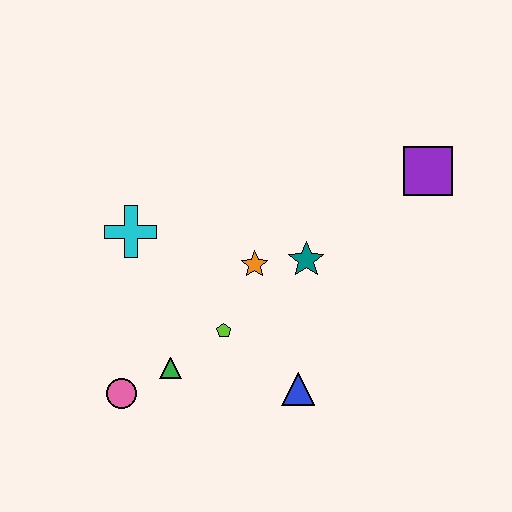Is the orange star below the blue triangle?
No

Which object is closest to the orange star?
The teal star is closest to the orange star.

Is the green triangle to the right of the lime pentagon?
No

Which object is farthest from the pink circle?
The purple square is farthest from the pink circle.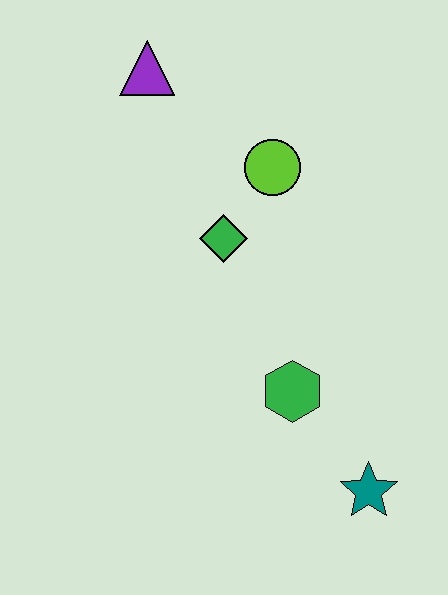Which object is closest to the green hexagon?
The teal star is closest to the green hexagon.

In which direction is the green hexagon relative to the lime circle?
The green hexagon is below the lime circle.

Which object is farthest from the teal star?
The purple triangle is farthest from the teal star.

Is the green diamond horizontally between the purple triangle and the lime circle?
Yes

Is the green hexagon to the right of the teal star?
No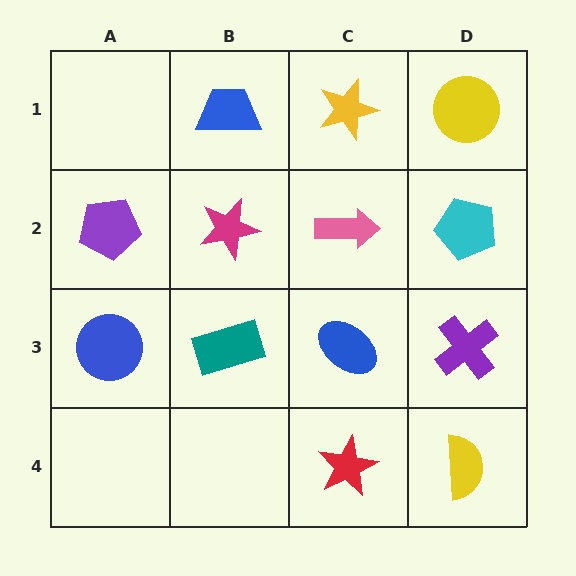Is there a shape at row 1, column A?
No, that cell is empty.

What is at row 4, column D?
A yellow semicircle.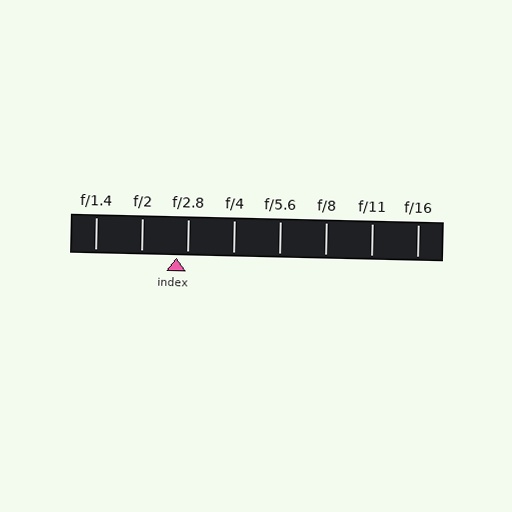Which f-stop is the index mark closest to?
The index mark is closest to f/2.8.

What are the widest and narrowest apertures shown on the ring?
The widest aperture shown is f/1.4 and the narrowest is f/16.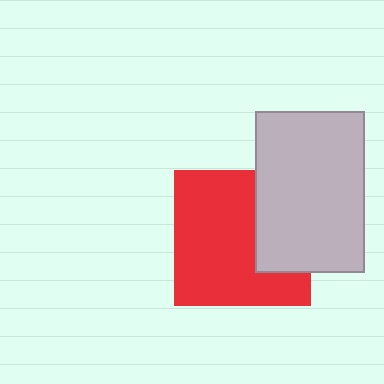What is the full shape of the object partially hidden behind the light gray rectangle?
The partially hidden object is a red square.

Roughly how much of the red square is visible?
Most of it is visible (roughly 69%).